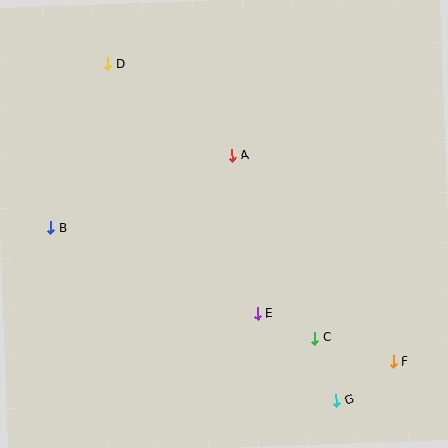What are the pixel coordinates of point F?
Point F is at (394, 362).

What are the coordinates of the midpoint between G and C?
The midpoint between G and C is at (326, 369).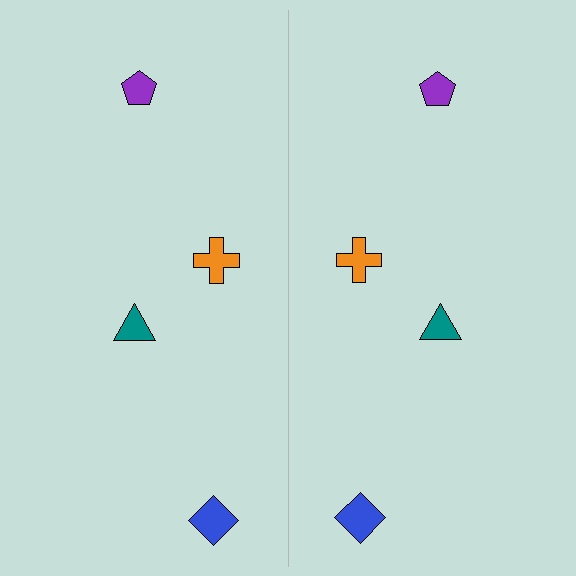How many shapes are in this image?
There are 8 shapes in this image.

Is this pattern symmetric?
Yes, this pattern has bilateral (reflection) symmetry.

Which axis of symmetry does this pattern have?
The pattern has a vertical axis of symmetry running through the center of the image.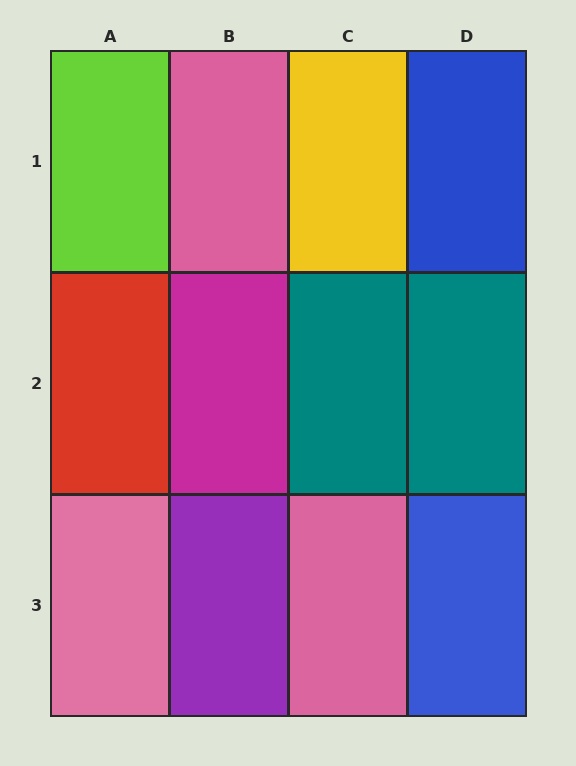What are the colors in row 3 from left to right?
Pink, purple, pink, blue.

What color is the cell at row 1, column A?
Lime.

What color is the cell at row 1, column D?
Blue.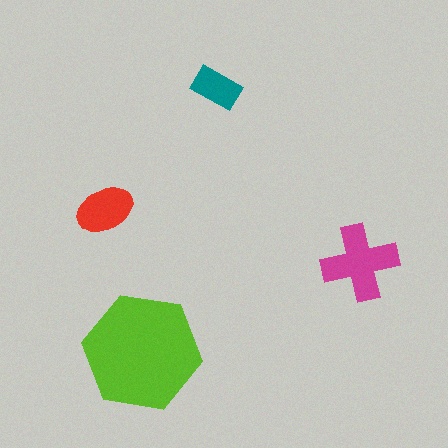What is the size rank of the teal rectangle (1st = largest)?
4th.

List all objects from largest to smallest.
The lime hexagon, the magenta cross, the red ellipse, the teal rectangle.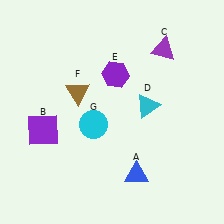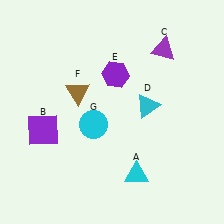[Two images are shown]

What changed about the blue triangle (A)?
In Image 1, A is blue. In Image 2, it changed to cyan.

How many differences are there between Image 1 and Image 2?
There is 1 difference between the two images.